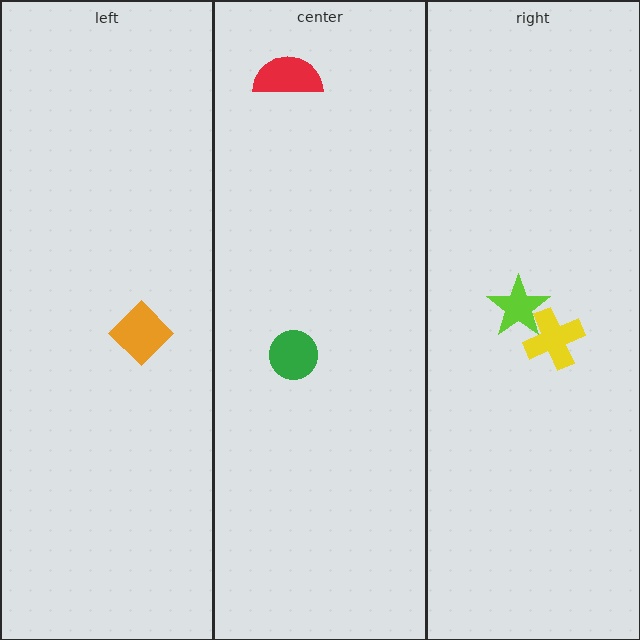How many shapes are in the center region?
2.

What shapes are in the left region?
The orange diamond.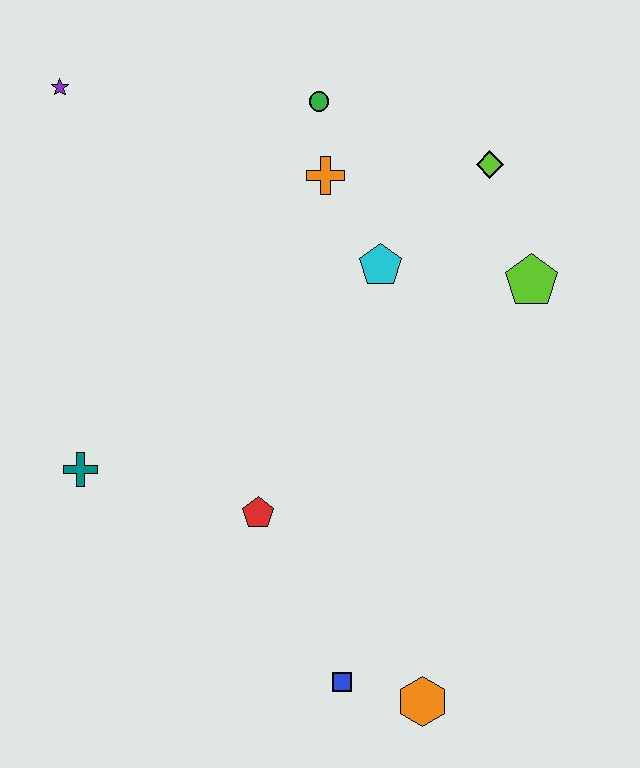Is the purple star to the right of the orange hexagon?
No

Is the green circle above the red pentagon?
Yes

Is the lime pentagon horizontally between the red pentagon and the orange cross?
No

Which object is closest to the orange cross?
The green circle is closest to the orange cross.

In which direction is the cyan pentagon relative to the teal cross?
The cyan pentagon is to the right of the teal cross.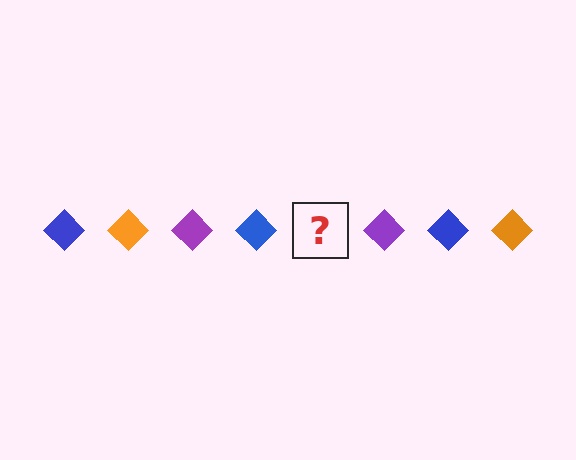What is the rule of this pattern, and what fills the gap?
The rule is that the pattern cycles through blue, orange, purple diamonds. The gap should be filled with an orange diamond.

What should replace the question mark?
The question mark should be replaced with an orange diamond.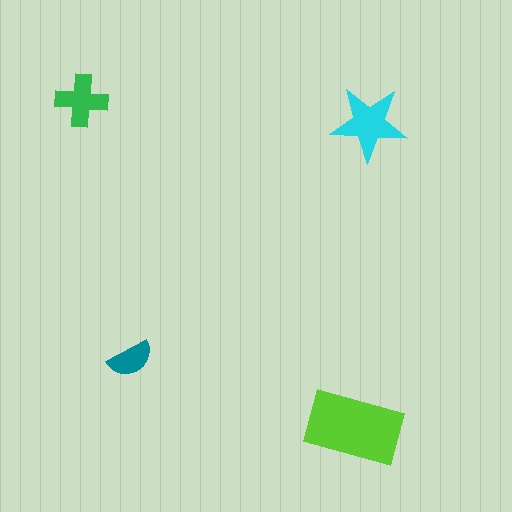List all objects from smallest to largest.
The teal semicircle, the green cross, the cyan star, the lime rectangle.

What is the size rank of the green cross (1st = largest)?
3rd.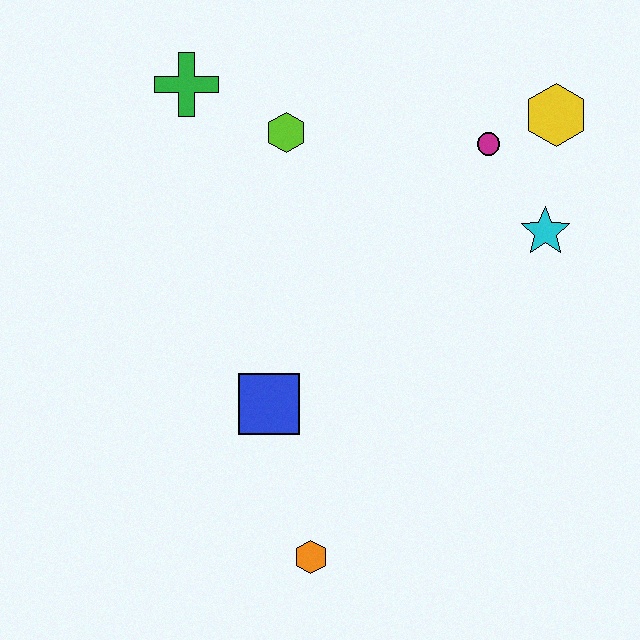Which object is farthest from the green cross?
The orange hexagon is farthest from the green cross.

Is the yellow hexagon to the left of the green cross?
No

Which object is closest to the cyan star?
The magenta circle is closest to the cyan star.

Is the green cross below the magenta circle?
No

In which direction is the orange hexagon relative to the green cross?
The orange hexagon is below the green cross.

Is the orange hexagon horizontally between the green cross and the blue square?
No